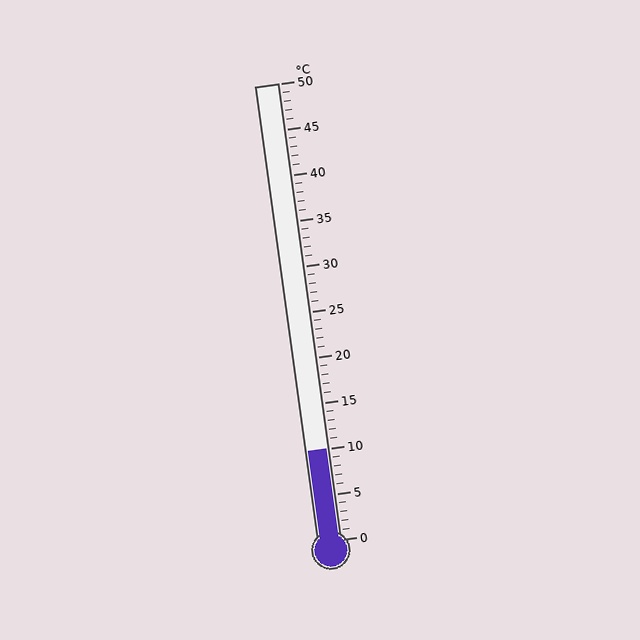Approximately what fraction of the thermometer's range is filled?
The thermometer is filled to approximately 20% of its range.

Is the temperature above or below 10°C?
The temperature is at 10°C.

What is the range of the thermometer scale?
The thermometer scale ranges from 0°C to 50°C.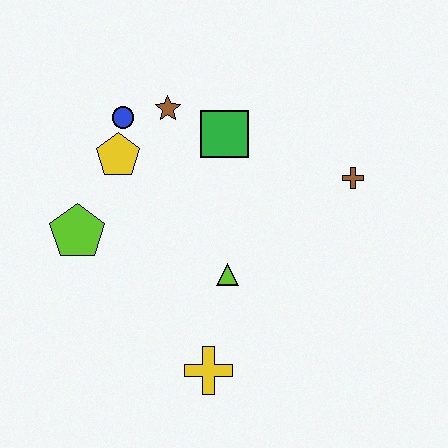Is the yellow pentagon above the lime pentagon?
Yes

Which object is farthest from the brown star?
The yellow cross is farthest from the brown star.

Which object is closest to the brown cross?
The green square is closest to the brown cross.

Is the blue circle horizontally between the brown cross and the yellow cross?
No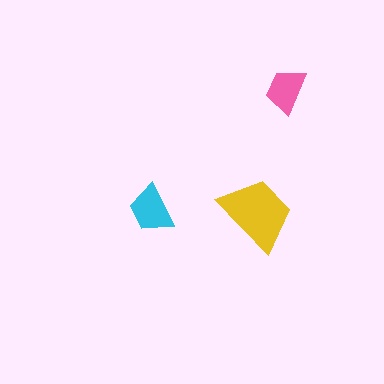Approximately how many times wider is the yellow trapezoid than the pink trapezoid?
About 1.5 times wider.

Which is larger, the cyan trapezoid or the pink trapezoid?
The cyan one.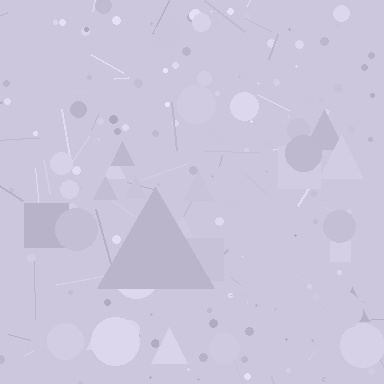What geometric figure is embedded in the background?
A triangle is embedded in the background.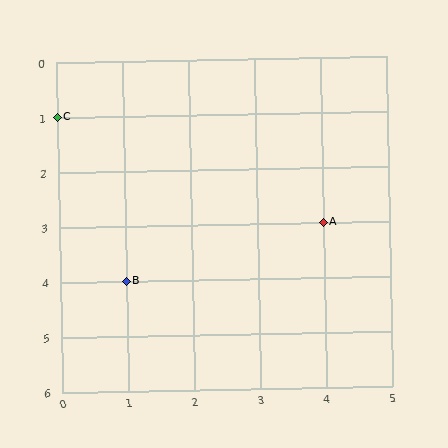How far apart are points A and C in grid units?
Points A and C are 4 columns and 2 rows apart (about 4.5 grid units diagonally).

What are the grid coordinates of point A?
Point A is at grid coordinates (4, 3).